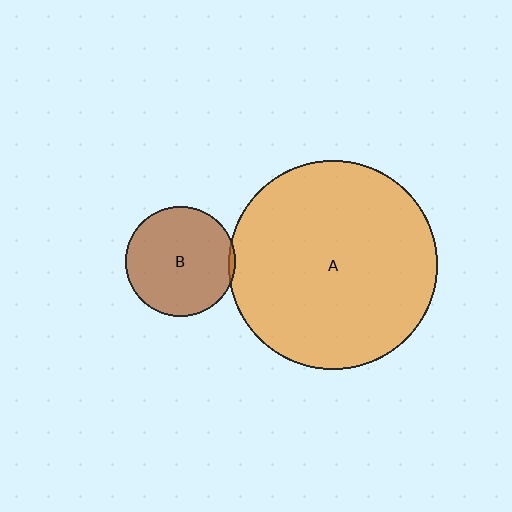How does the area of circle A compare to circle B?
Approximately 3.7 times.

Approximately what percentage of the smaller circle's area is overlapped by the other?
Approximately 5%.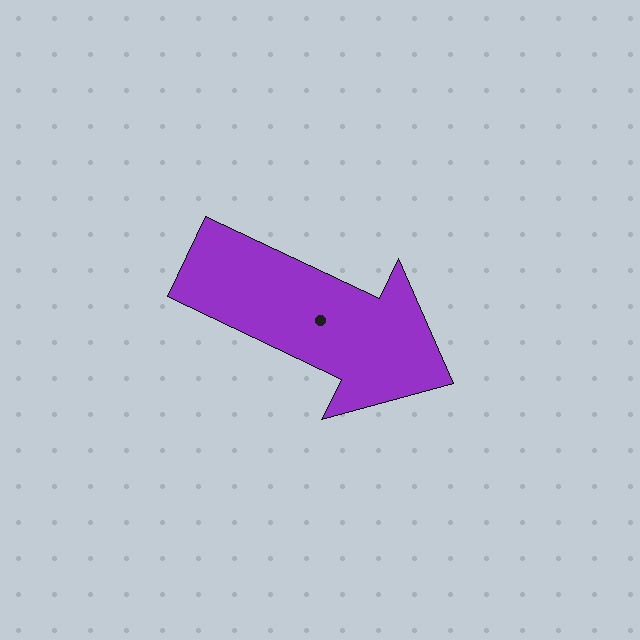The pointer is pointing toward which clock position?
Roughly 4 o'clock.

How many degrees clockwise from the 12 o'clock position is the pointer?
Approximately 115 degrees.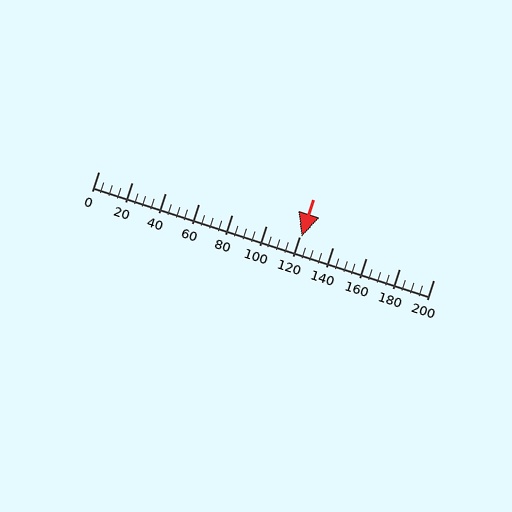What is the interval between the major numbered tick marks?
The major tick marks are spaced 20 units apart.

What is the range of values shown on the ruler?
The ruler shows values from 0 to 200.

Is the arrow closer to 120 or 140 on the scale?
The arrow is closer to 120.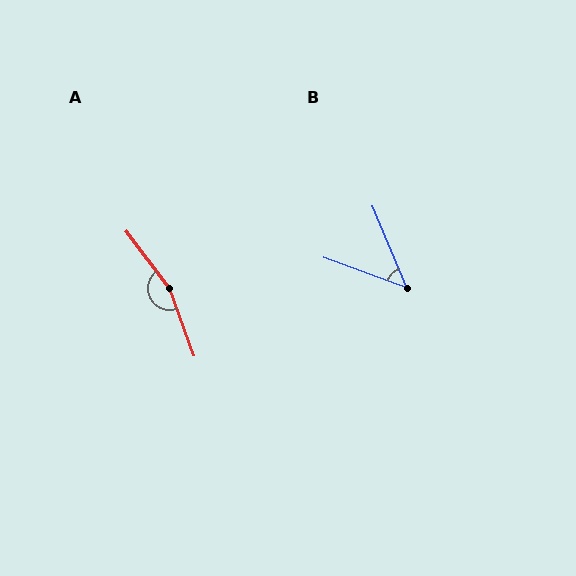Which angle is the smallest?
B, at approximately 47 degrees.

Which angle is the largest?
A, at approximately 163 degrees.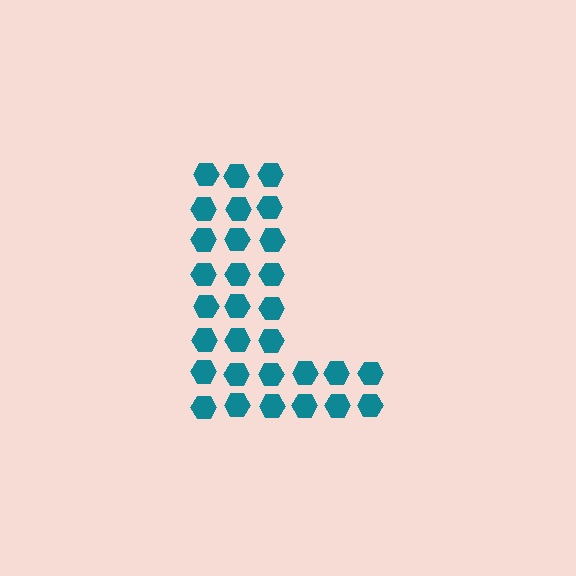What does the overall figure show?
The overall figure shows the letter L.